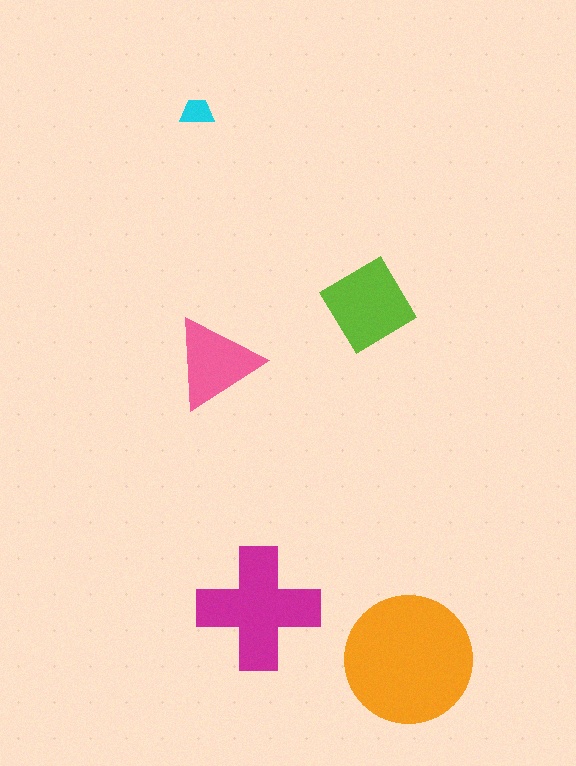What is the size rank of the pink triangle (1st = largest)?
4th.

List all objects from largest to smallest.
The orange circle, the magenta cross, the lime diamond, the pink triangle, the cyan trapezoid.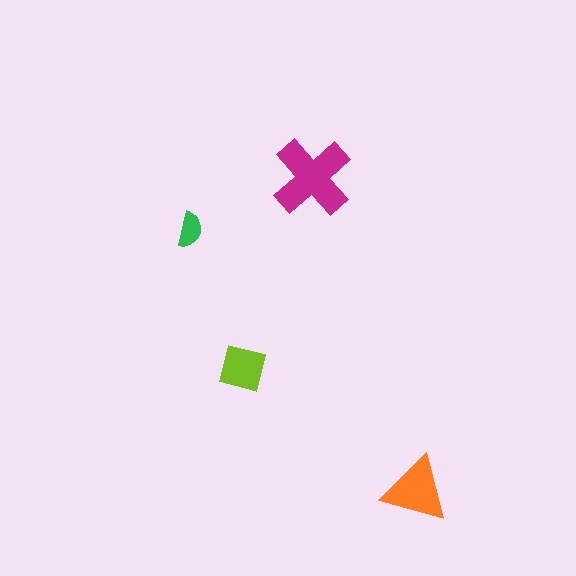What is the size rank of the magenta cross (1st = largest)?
1st.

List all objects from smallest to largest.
The green semicircle, the lime square, the orange triangle, the magenta cross.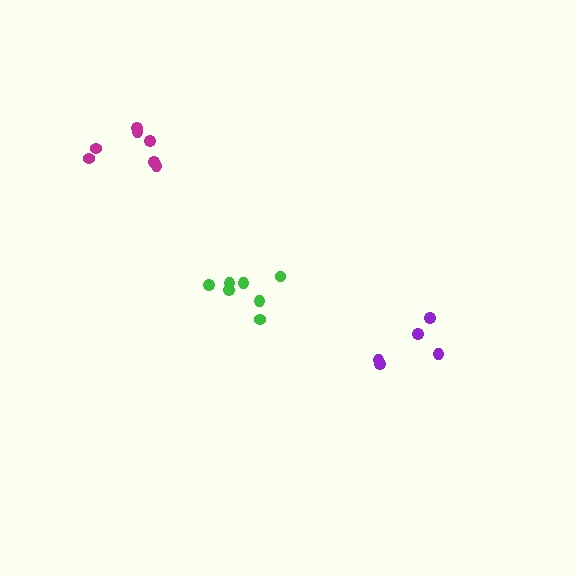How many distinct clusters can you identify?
There are 3 distinct clusters.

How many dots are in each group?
Group 1: 5 dots, Group 2: 7 dots, Group 3: 8 dots (20 total).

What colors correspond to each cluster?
The clusters are colored: purple, green, magenta.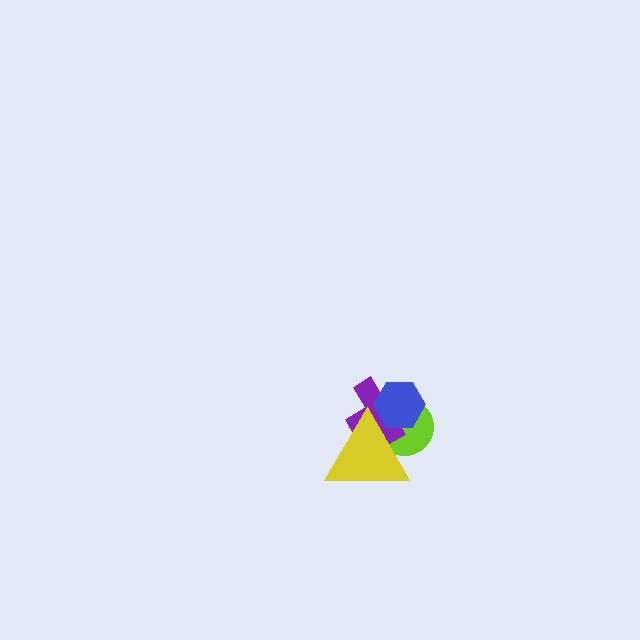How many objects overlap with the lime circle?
3 objects overlap with the lime circle.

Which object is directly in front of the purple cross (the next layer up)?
The blue hexagon is directly in front of the purple cross.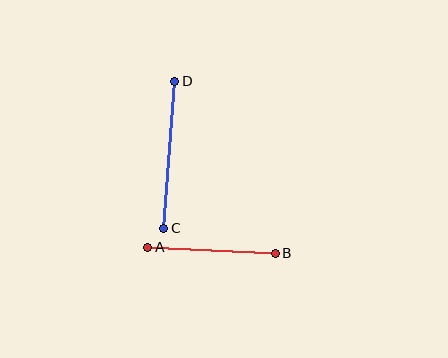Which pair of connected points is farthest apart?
Points C and D are farthest apart.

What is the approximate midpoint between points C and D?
The midpoint is at approximately (169, 155) pixels.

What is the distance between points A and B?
The distance is approximately 128 pixels.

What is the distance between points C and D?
The distance is approximately 147 pixels.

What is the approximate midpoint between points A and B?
The midpoint is at approximately (211, 250) pixels.